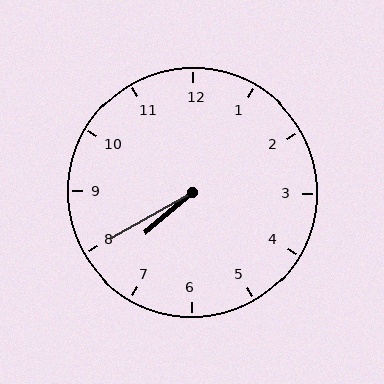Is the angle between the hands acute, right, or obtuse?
It is acute.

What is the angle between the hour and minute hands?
Approximately 10 degrees.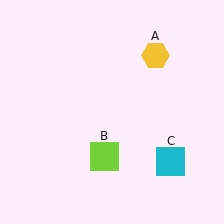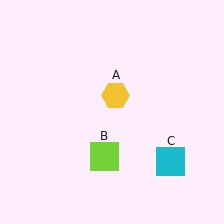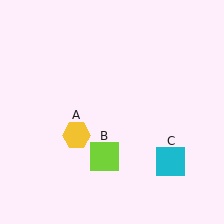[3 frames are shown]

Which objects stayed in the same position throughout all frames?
Lime square (object B) and cyan square (object C) remained stationary.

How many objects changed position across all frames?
1 object changed position: yellow hexagon (object A).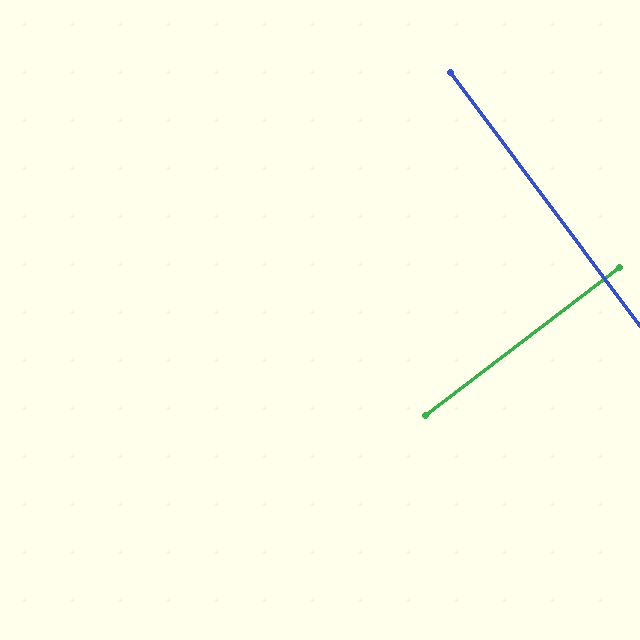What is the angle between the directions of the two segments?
Approximately 89 degrees.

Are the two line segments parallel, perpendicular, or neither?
Perpendicular — they meet at approximately 89°.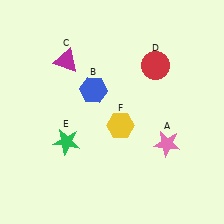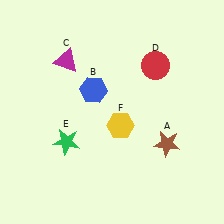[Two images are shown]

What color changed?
The star (A) changed from pink in Image 1 to brown in Image 2.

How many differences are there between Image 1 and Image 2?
There is 1 difference between the two images.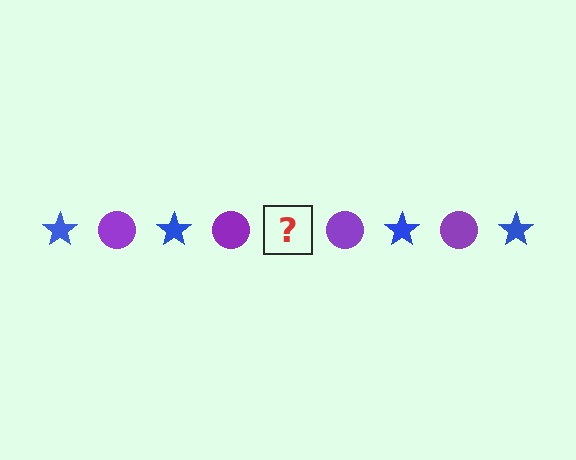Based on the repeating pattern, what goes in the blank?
The blank should be a blue star.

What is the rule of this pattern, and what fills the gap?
The rule is that the pattern alternates between blue star and purple circle. The gap should be filled with a blue star.